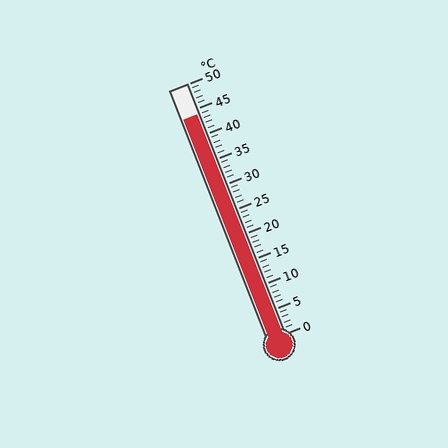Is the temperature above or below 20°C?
The temperature is above 20°C.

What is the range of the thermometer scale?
The thermometer scale ranges from 0°C to 50°C.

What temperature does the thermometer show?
The thermometer shows approximately 44°C.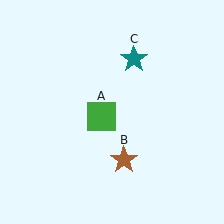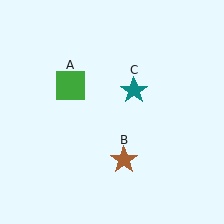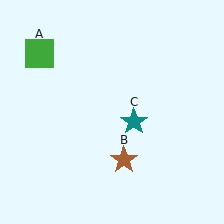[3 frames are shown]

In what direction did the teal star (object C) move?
The teal star (object C) moved down.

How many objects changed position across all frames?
2 objects changed position: green square (object A), teal star (object C).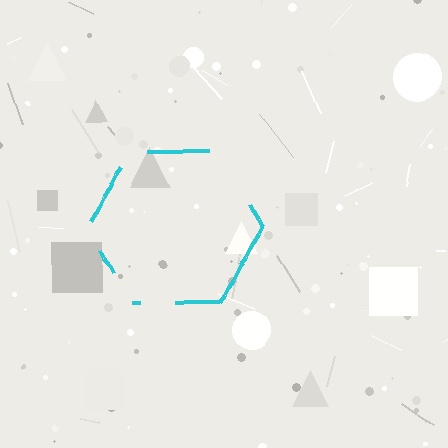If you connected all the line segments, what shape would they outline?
They would outline a hexagon.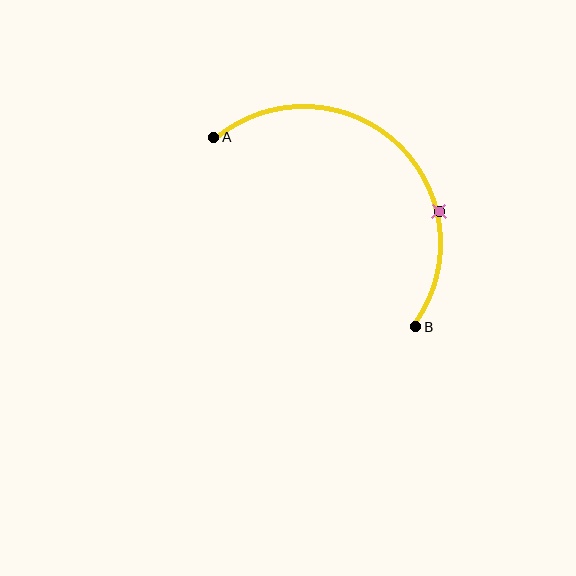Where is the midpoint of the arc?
The arc midpoint is the point on the curve farthest from the straight line joining A and B. It sits above and to the right of that line.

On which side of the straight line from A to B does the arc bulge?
The arc bulges above and to the right of the straight line connecting A and B.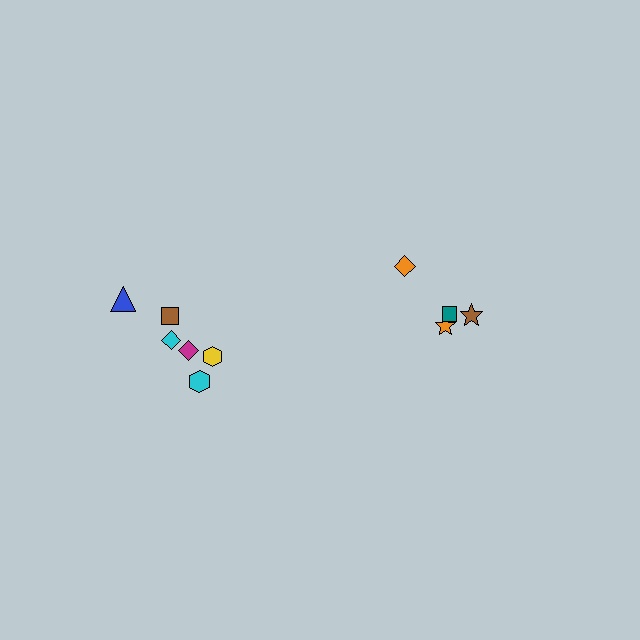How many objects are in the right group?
There are 4 objects.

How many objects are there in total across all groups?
There are 10 objects.